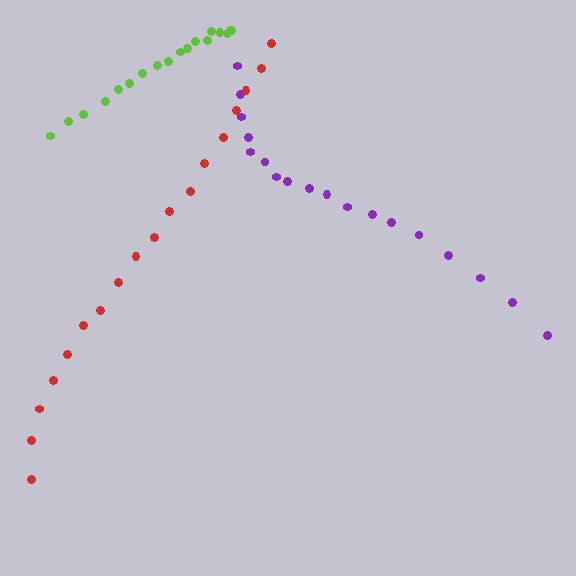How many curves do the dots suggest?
There are 3 distinct paths.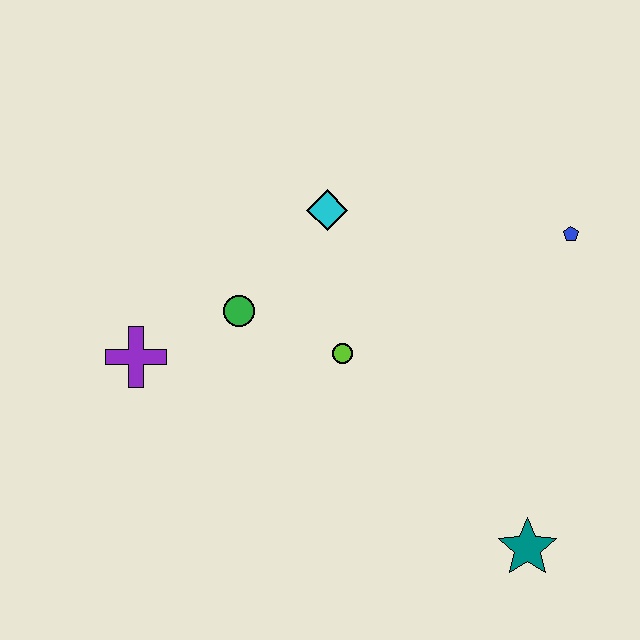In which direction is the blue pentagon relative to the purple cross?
The blue pentagon is to the right of the purple cross.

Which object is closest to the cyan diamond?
The green circle is closest to the cyan diamond.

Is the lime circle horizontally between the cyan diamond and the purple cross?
No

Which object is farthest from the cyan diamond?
The teal star is farthest from the cyan diamond.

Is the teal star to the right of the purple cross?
Yes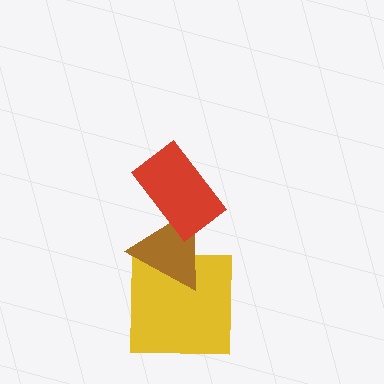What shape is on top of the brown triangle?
The red rectangle is on top of the brown triangle.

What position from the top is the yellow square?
The yellow square is 3rd from the top.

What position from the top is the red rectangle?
The red rectangle is 1st from the top.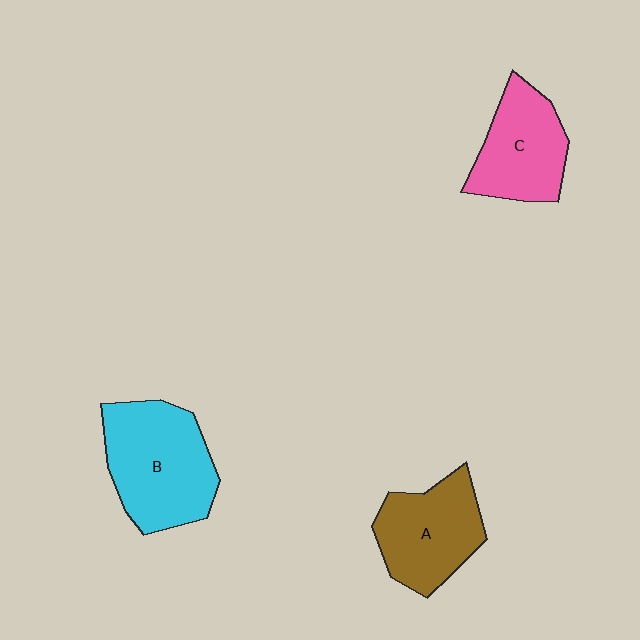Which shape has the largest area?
Shape B (cyan).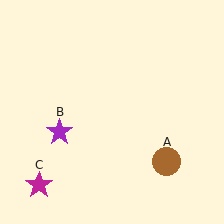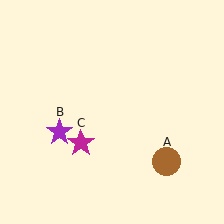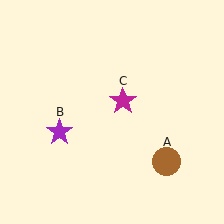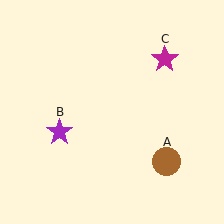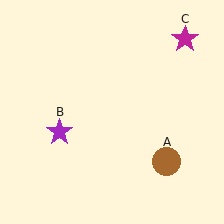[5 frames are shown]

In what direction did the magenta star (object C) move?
The magenta star (object C) moved up and to the right.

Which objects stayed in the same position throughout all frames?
Brown circle (object A) and purple star (object B) remained stationary.